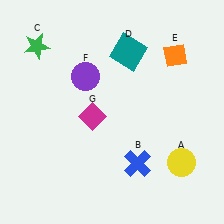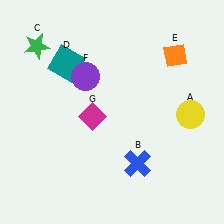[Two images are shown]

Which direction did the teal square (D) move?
The teal square (D) moved left.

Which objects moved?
The objects that moved are: the yellow circle (A), the teal square (D).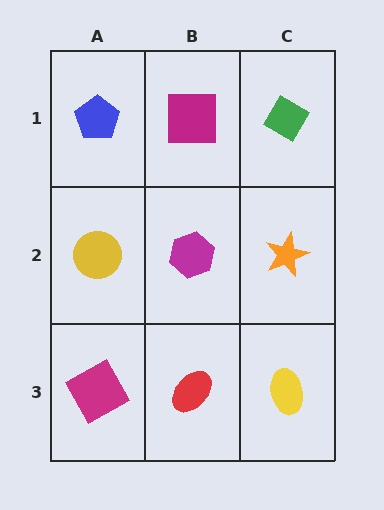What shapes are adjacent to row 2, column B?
A magenta square (row 1, column B), a red ellipse (row 3, column B), a yellow circle (row 2, column A), an orange star (row 2, column C).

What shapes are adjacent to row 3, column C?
An orange star (row 2, column C), a red ellipse (row 3, column B).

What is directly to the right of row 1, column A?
A magenta square.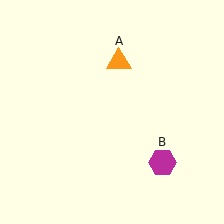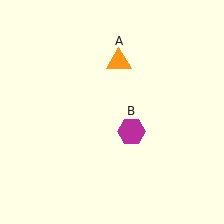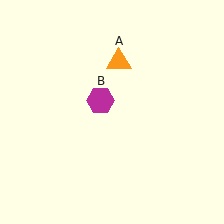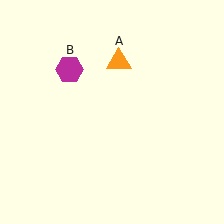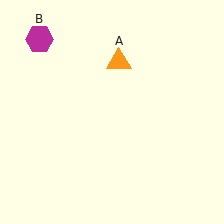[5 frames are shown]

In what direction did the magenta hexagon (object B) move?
The magenta hexagon (object B) moved up and to the left.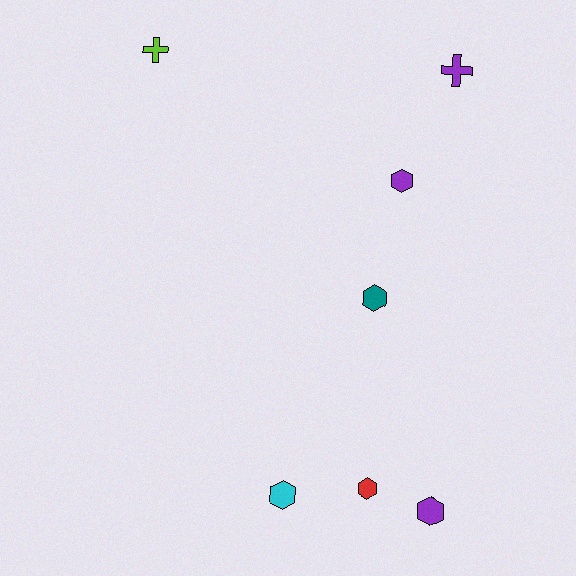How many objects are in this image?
There are 7 objects.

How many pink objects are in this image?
There are no pink objects.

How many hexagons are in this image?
There are 5 hexagons.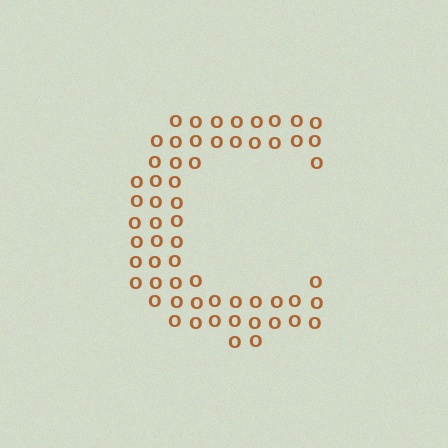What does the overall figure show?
The overall figure shows the letter C.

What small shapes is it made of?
It is made of small letter O's.